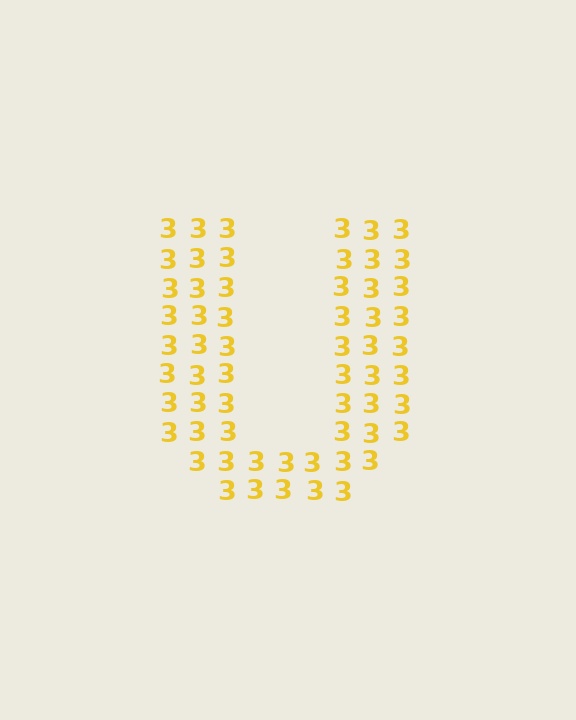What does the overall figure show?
The overall figure shows the letter U.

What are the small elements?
The small elements are digit 3's.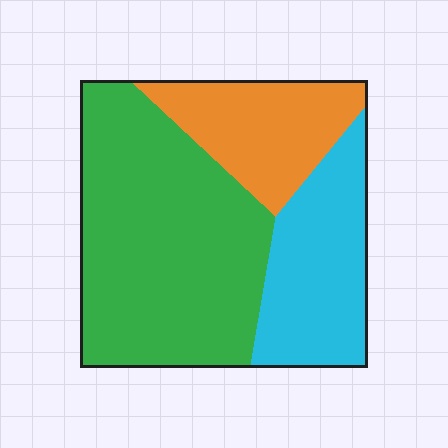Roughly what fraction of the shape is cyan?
Cyan covers 26% of the shape.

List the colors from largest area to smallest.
From largest to smallest: green, cyan, orange.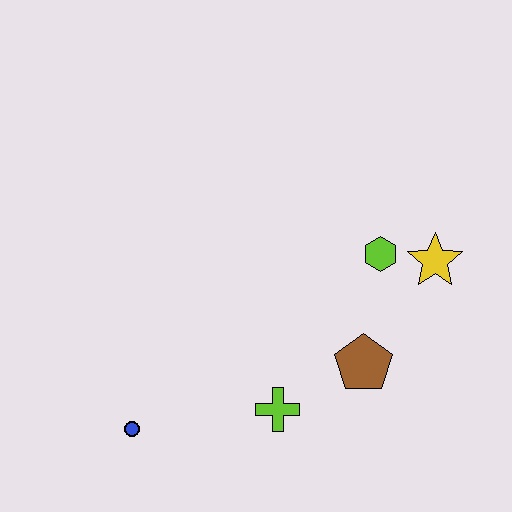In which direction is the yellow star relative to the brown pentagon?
The yellow star is above the brown pentagon.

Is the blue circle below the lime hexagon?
Yes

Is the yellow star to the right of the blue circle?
Yes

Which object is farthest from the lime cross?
The yellow star is farthest from the lime cross.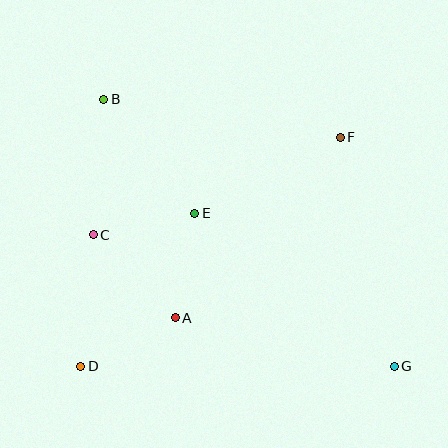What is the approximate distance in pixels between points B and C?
The distance between B and C is approximately 136 pixels.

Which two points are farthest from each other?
Points B and G are farthest from each other.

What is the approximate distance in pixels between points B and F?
The distance between B and F is approximately 239 pixels.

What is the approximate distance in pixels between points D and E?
The distance between D and E is approximately 191 pixels.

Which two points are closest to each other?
Points C and E are closest to each other.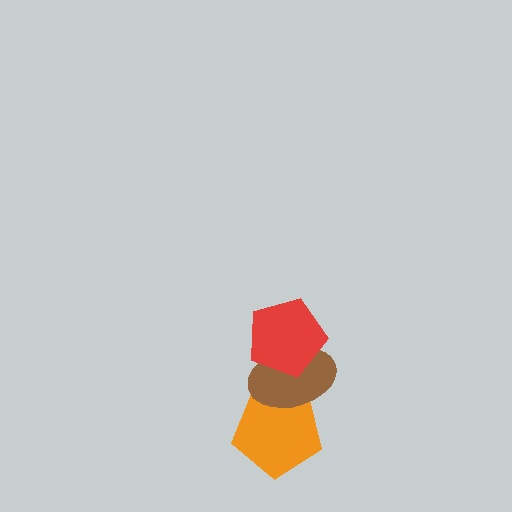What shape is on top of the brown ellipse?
The red pentagon is on top of the brown ellipse.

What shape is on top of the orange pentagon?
The brown ellipse is on top of the orange pentagon.